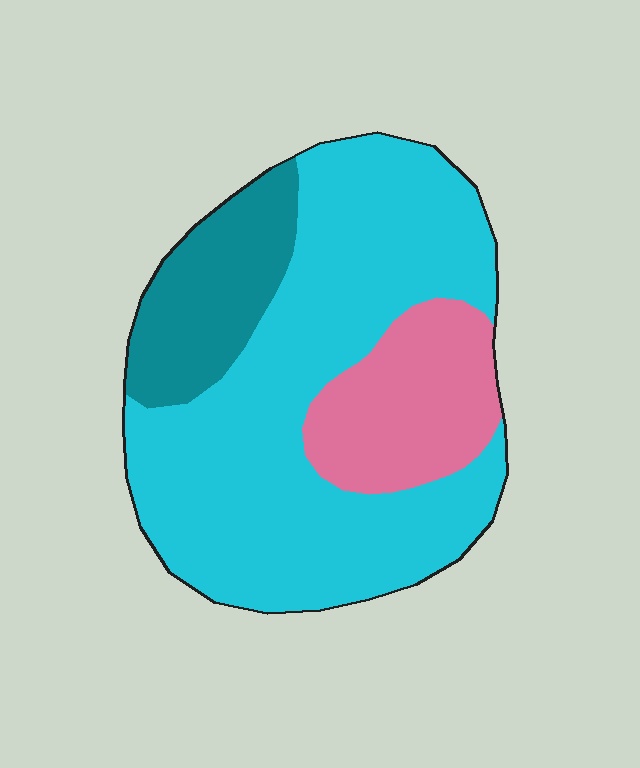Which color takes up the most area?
Cyan, at roughly 65%.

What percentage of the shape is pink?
Pink covers 19% of the shape.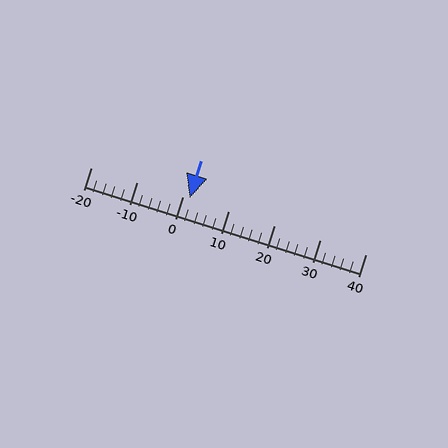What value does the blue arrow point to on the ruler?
The blue arrow points to approximately 2.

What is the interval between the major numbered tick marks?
The major tick marks are spaced 10 units apart.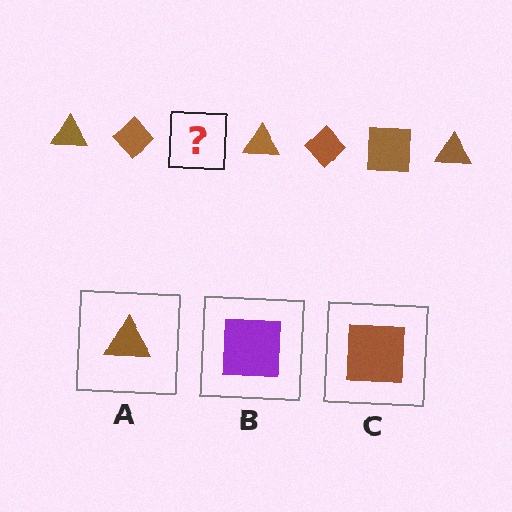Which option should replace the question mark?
Option C.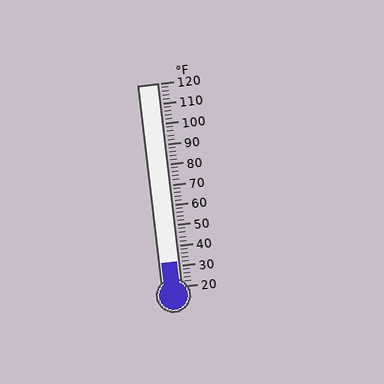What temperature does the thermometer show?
The thermometer shows approximately 32°F.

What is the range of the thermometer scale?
The thermometer scale ranges from 20°F to 120°F.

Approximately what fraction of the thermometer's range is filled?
The thermometer is filled to approximately 10% of its range.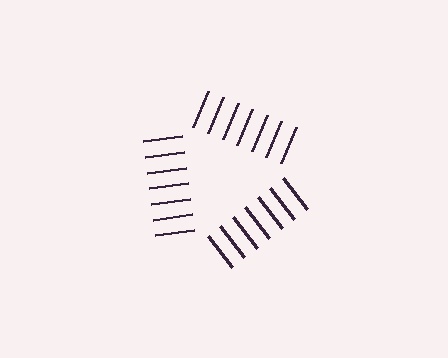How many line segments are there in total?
21 — 7 along each of the 3 edges.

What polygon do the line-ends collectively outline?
An illusory triangle — the line segments terminate on its edges but no continuous stroke is drawn.